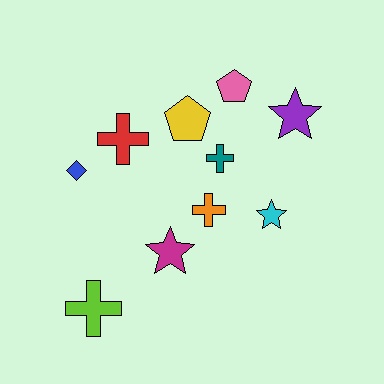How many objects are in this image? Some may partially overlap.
There are 10 objects.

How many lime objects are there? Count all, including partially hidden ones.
There is 1 lime object.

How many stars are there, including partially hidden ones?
There are 3 stars.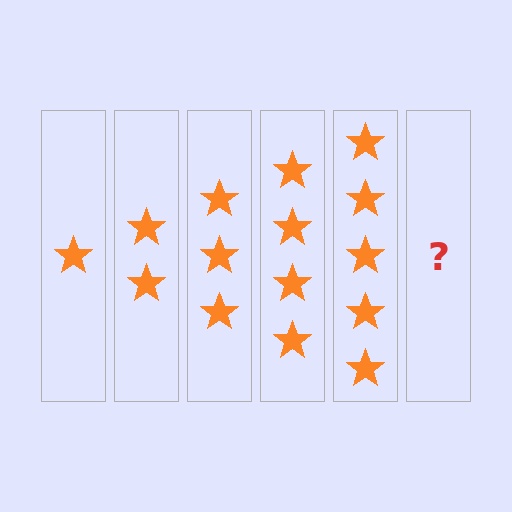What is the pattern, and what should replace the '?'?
The pattern is that each step adds one more star. The '?' should be 6 stars.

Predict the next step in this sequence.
The next step is 6 stars.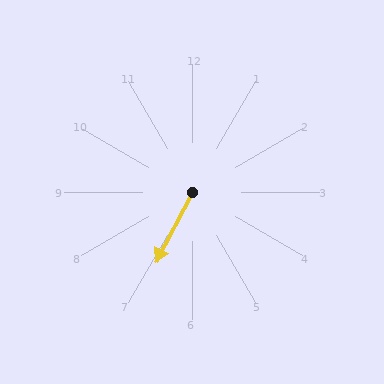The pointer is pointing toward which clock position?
Roughly 7 o'clock.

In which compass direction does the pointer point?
Southwest.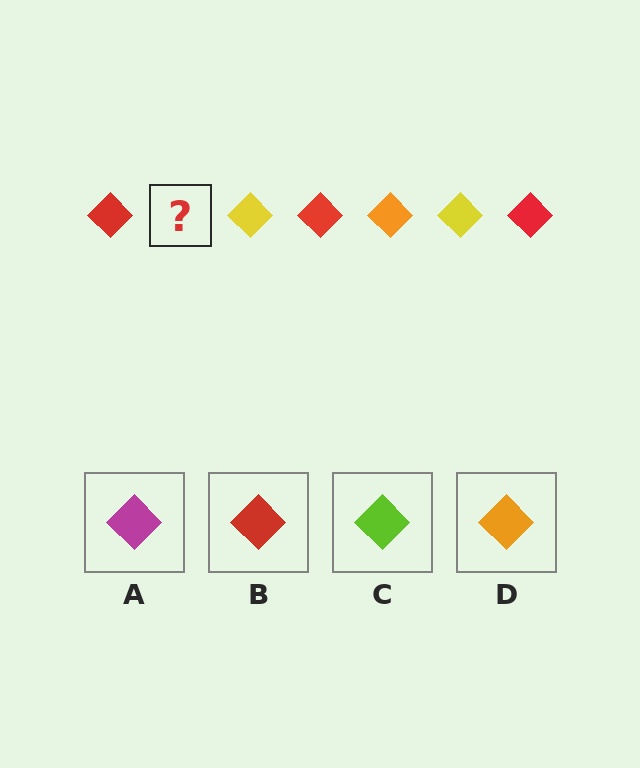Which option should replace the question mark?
Option D.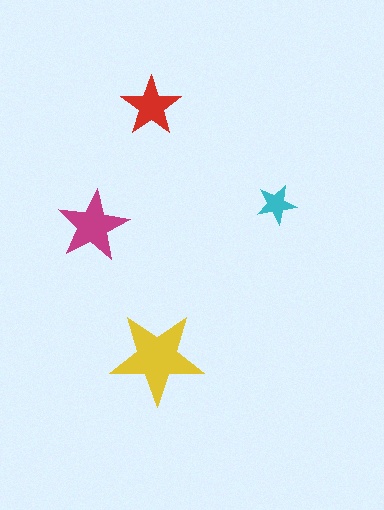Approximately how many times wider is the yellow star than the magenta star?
About 1.5 times wider.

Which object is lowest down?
The yellow star is bottommost.